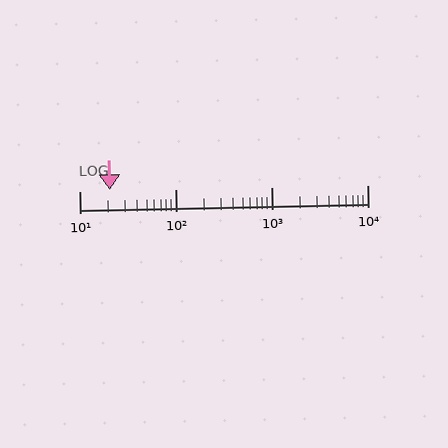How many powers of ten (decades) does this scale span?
The scale spans 3 decades, from 10 to 10000.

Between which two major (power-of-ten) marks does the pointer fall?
The pointer is between 10 and 100.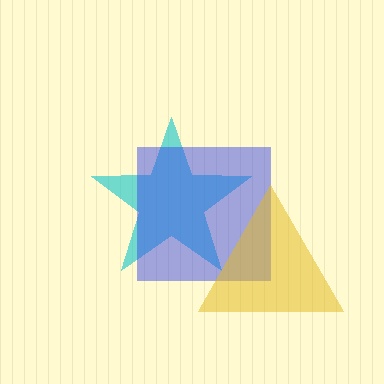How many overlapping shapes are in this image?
There are 3 overlapping shapes in the image.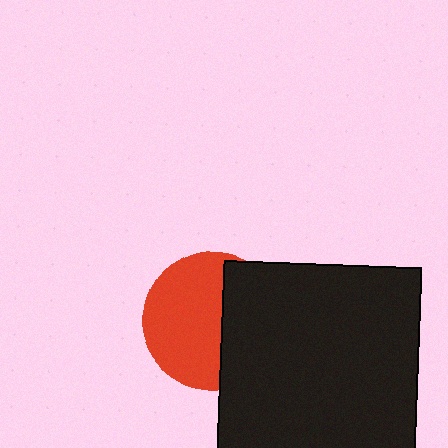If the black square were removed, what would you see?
You would see the complete red circle.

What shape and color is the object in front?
The object in front is a black square.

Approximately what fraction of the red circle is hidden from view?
Roughly 40% of the red circle is hidden behind the black square.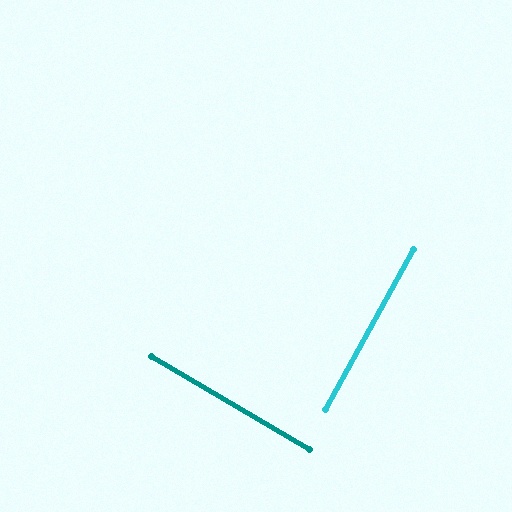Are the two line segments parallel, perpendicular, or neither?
Perpendicular — they meet at approximately 88°.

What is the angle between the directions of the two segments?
Approximately 88 degrees.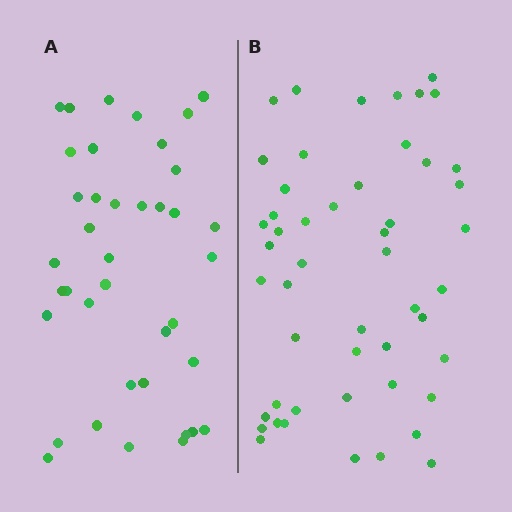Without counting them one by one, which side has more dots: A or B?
Region B (the right region) has more dots.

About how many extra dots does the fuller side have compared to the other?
Region B has roughly 12 or so more dots than region A.